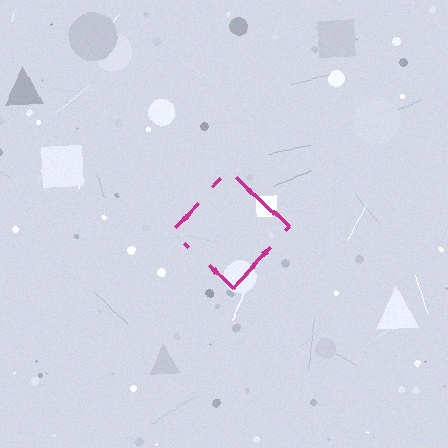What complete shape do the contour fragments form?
The contour fragments form a diamond.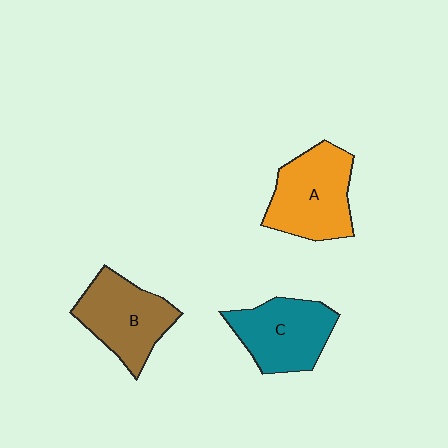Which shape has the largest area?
Shape A (orange).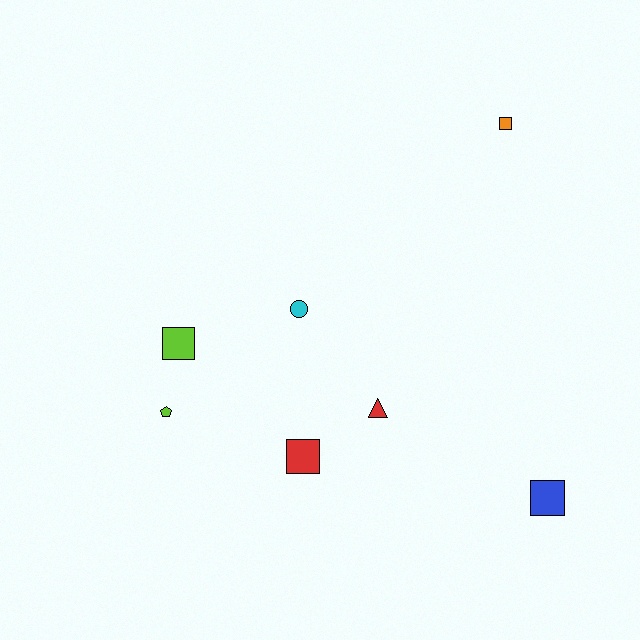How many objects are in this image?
There are 7 objects.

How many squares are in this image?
There are 4 squares.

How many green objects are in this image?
There are no green objects.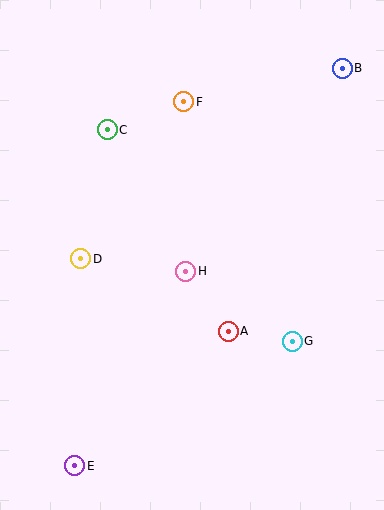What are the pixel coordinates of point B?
Point B is at (342, 68).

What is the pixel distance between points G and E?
The distance between G and E is 251 pixels.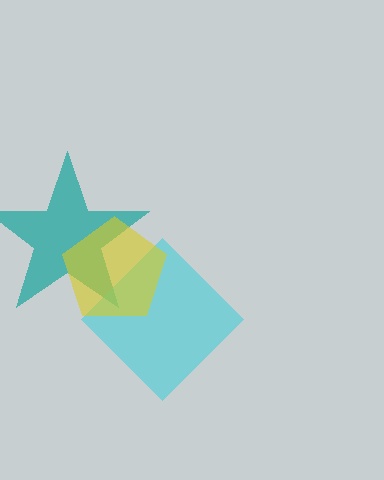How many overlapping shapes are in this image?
There are 3 overlapping shapes in the image.